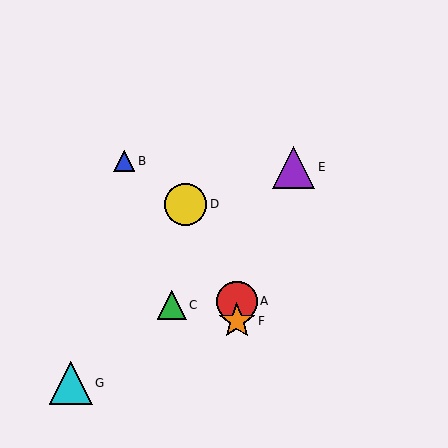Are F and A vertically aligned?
Yes, both are at x≈237.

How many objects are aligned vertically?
2 objects (A, F) are aligned vertically.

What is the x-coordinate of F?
Object F is at x≈237.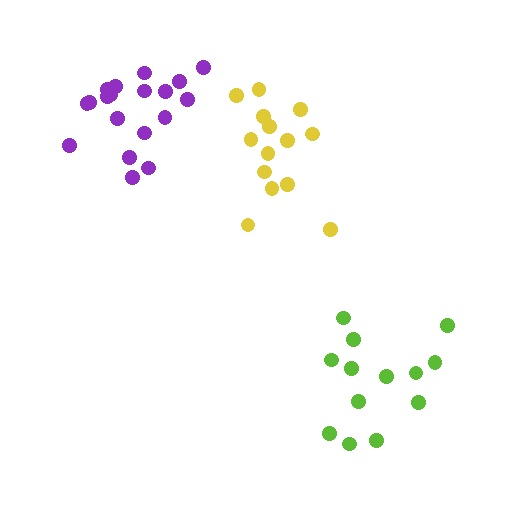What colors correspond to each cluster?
The clusters are colored: yellow, purple, lime.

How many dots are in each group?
Group 1: 14 dots, Group 2: 19 dots, Group 3: 13 dots (46 total).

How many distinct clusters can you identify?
There are 3 distinct clusters.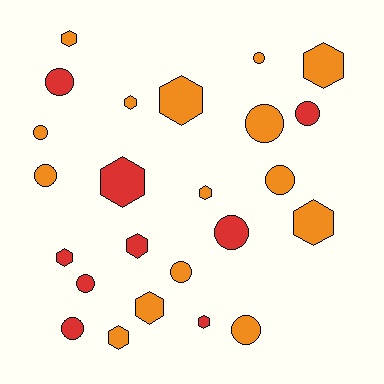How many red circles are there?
There are 5 red circles.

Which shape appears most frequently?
Hexagon, with 12 objects.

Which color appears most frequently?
Orange, with 15 objects.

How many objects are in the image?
There are 24 objects.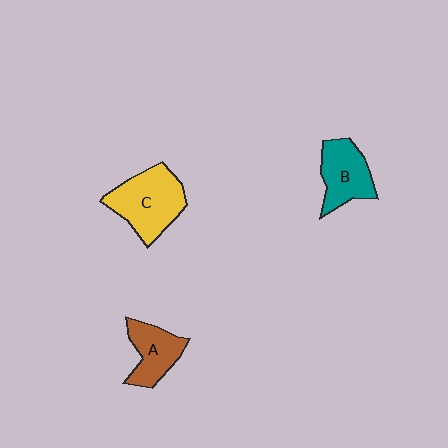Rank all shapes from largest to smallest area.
From largest to smallest: C (yellow), B (teal), A (brown).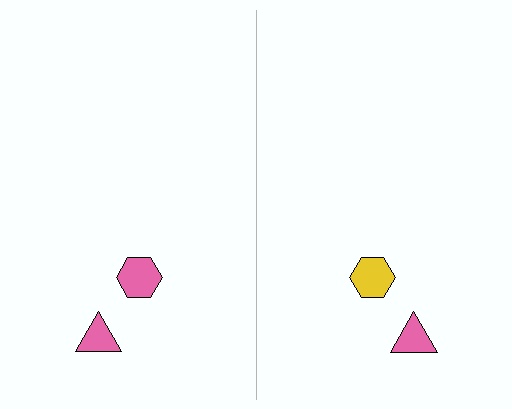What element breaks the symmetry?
The yellow hexagon on the right side breaks the symmetry — its mirror counterpart is pink.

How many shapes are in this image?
There are 4 shapes in this image.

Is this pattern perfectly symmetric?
No, the pattern is not perfectly symmetric. The yellow hexagon on the right side breaks the symmetry — its mirror counterpart is pink.